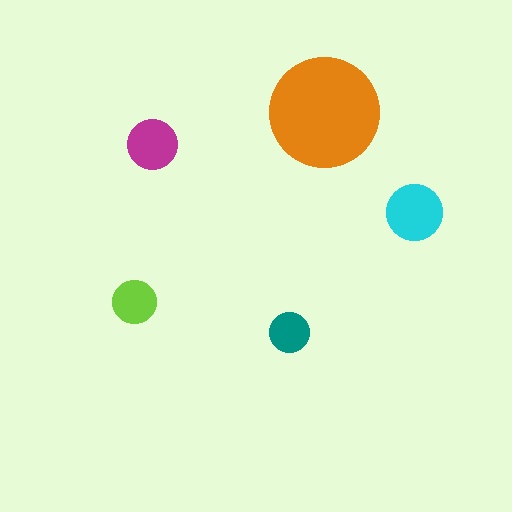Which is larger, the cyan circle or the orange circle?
The orange one.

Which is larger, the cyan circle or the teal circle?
The cyan one.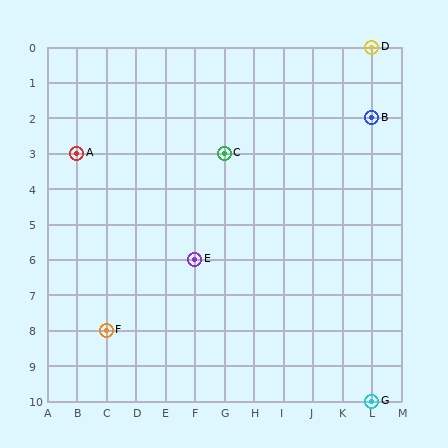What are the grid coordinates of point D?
Point D is at grid coordinates (L, 0).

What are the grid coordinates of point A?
Point A is at grid coordinates (B, 3).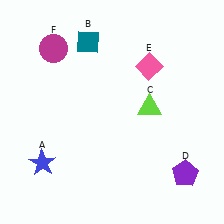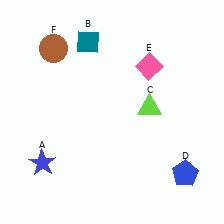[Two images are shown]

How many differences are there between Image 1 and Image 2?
There are 2 differences between the two images.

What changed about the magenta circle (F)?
In Image 1, F is magenta. In Image 2, it changed to brown.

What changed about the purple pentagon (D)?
In Image 1, D is purple. In Image 2, it changed to blue.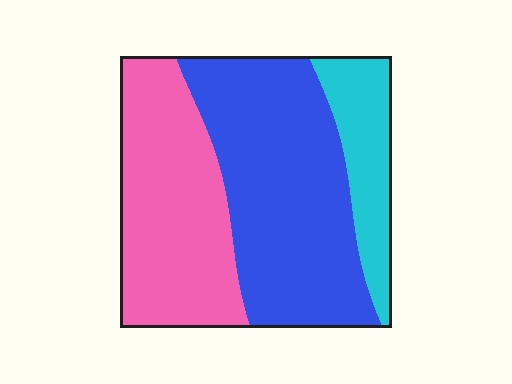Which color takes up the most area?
Blue, at roughly 45%.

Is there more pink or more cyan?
Pink.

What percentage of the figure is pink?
Pink takes up between a quarter and a half of the figure.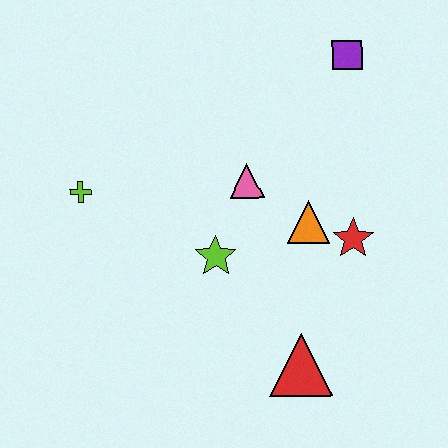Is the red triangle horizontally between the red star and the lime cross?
Yes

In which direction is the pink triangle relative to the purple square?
The pink triangle is below the purple square.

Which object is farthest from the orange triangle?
The lime cross is farthest from the orange triangle.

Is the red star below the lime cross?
Yes